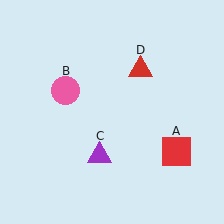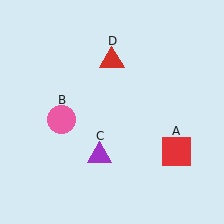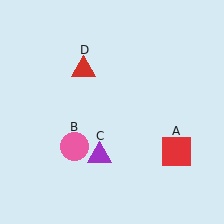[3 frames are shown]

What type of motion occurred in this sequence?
The pink circle (object B), red triangle (object D) rotated counterclockwise around the center of the scene.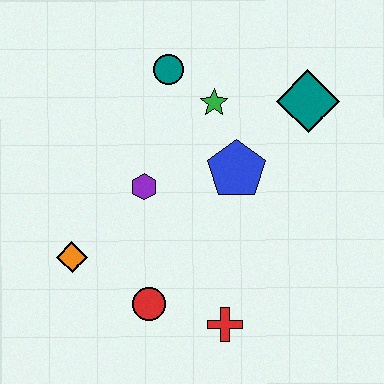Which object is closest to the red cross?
The red circle is closest to the red cross.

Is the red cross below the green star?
Yes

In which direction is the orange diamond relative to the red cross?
The orange diamond is to the left of the red cross.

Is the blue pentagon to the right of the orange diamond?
Yes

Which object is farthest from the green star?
The red cross is farthest from the green star.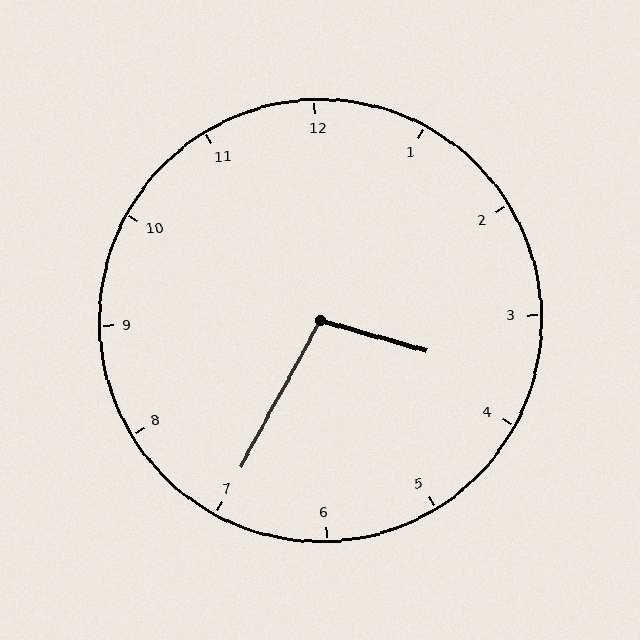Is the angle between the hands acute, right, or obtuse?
It is obtuse.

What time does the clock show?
3:35.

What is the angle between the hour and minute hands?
Approximately 102 degrees.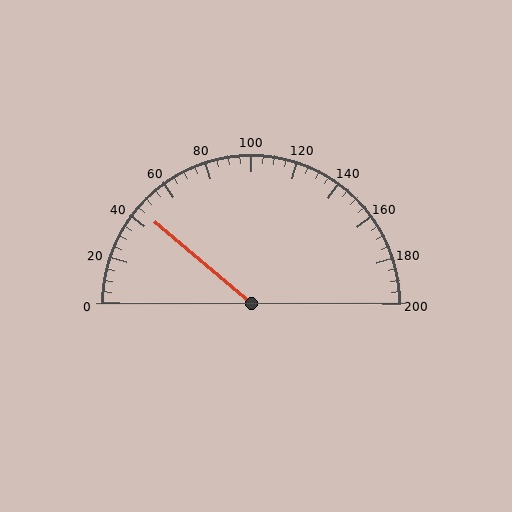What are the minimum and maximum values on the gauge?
The gauge ranges from 0 to 200.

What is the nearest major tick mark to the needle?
The nearest major tick mark is 40.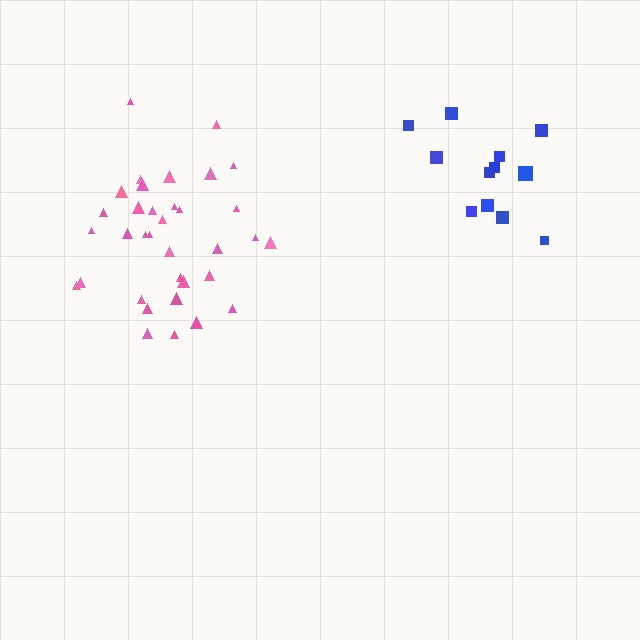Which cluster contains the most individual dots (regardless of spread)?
Pink (35).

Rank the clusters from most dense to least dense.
pink, blue.